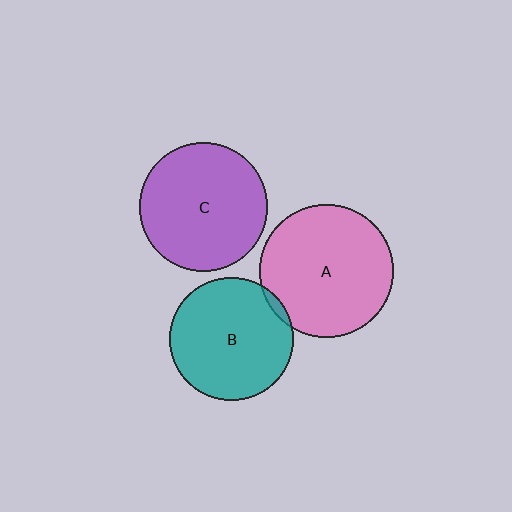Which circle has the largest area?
Circle A (pink).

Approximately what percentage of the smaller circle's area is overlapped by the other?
Approximately 5%.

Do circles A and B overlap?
Yes.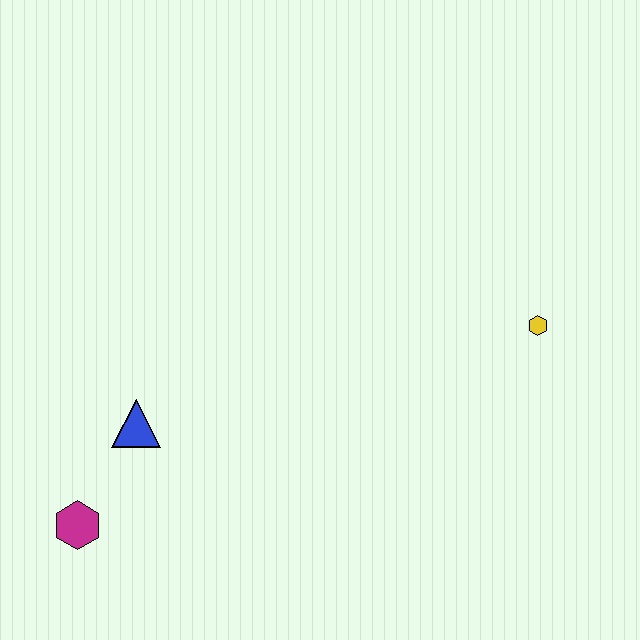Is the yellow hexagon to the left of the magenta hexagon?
No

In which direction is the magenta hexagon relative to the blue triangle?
The magenta hexagon is below the blue triangle.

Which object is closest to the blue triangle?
The magenta hexagon is closest to the blue triangle.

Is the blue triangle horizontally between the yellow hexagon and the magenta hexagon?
Yes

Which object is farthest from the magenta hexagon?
The yellow hexagon is farthest from the magenta hexagon.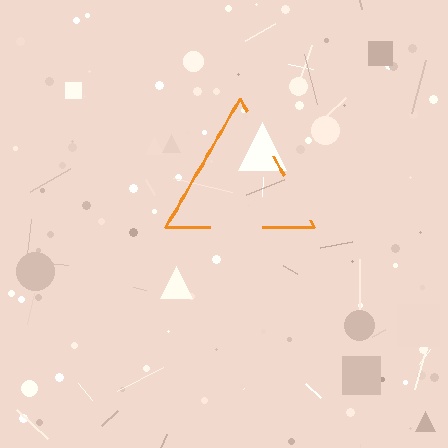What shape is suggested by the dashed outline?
The dashed outline suggests a triangle.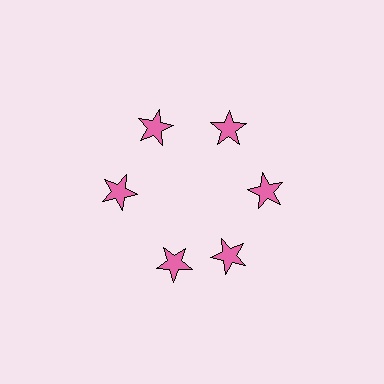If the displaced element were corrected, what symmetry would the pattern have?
It would have 6-fold rotational symmetry — the pattern would map onto itself every 60 degrees.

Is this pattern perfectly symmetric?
No. The 6 pink stars are arranged in a ring, but one element near the 7 o'clock position is rotated out of alignment along the ring, breaking the 6-fold rotational symmetry.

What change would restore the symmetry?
The symmetry would be restored by rotating it back into even spacing with its neighbors so that all 6 stars sit at equal angles and equal distance from the center.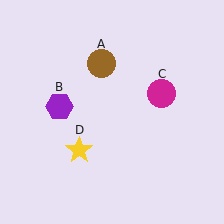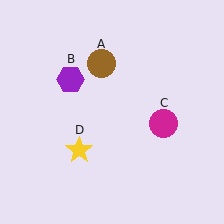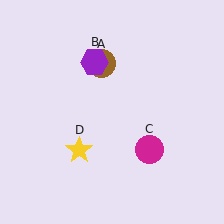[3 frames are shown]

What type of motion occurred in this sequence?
The purple hexagon (object B), magenta circle (object C) rotated clockwise around the center of the scene.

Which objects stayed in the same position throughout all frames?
Brown circle (object A) and yellow star (object D) remained stationary.